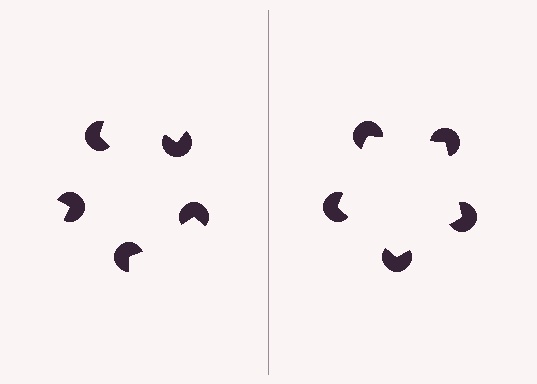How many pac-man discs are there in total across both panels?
10 — 5 on each side.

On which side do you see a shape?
An illusory pentagon appears on the right side. On the left side the wedge cuts are rotated, so no coherent shape forms.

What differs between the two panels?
The pac-man discs are positioned identically on both sides; only the wedge orientations differ. On the right they align to a pentagon; on the left they are misaligned.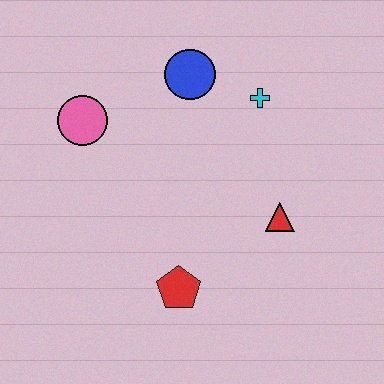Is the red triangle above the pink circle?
No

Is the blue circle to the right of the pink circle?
Yes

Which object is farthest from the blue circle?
The red pentagon is farthest from the blue circle.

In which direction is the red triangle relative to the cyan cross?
The red triangle is below the cyan cross.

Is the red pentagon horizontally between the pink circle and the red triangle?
Yes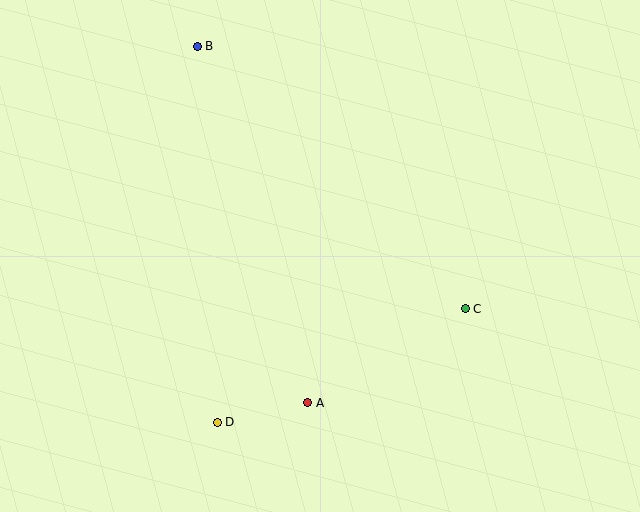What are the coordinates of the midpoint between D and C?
The midpoint between D and C is at (341, 365).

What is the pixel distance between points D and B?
The distance between D and B is 376 pixels.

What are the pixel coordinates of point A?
Point A is at (308, 403).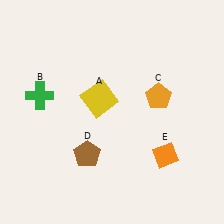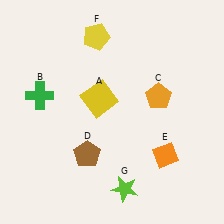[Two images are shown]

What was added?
A yellow pentagon (F), a lime star (G) were added in Image 2.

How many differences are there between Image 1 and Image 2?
There are 2 differences between the two images.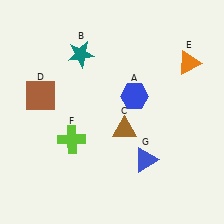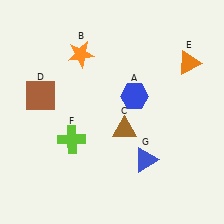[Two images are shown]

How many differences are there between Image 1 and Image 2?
There is 1 difference between the two images.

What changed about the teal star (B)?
In Image 1, B is teal. In Image 2, it changed to orange.